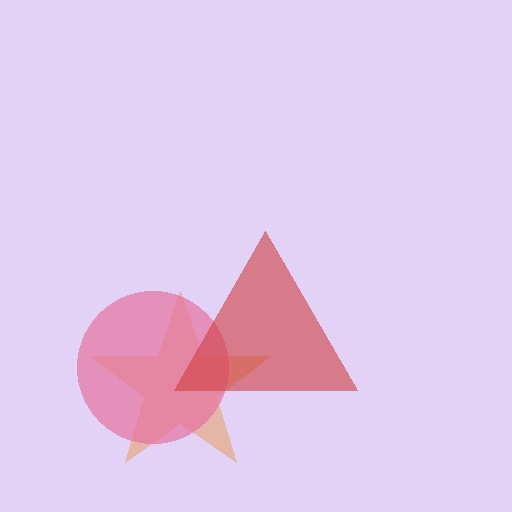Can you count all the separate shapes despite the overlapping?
Yes, there are 3 separate shapes.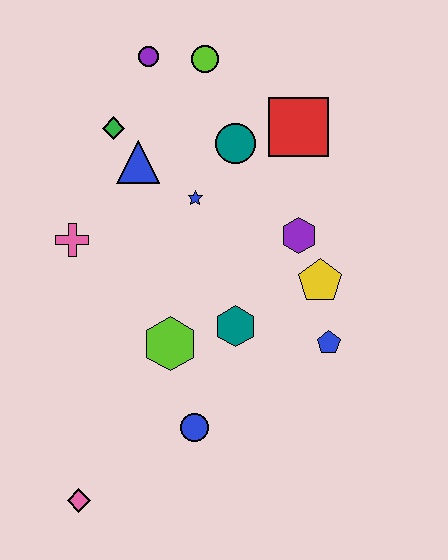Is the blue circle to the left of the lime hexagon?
No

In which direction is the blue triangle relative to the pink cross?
The blue triangle is above the pink cross.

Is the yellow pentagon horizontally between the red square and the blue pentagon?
Yes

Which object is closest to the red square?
The teal circle is closest to the red square.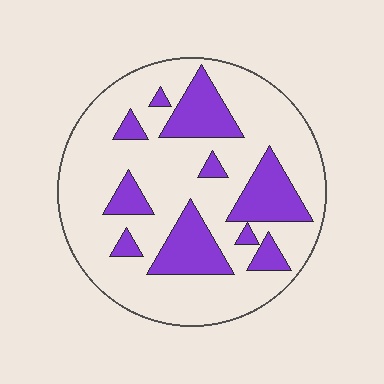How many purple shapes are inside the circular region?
10.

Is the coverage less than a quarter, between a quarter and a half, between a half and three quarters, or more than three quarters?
Between a quarter and a half.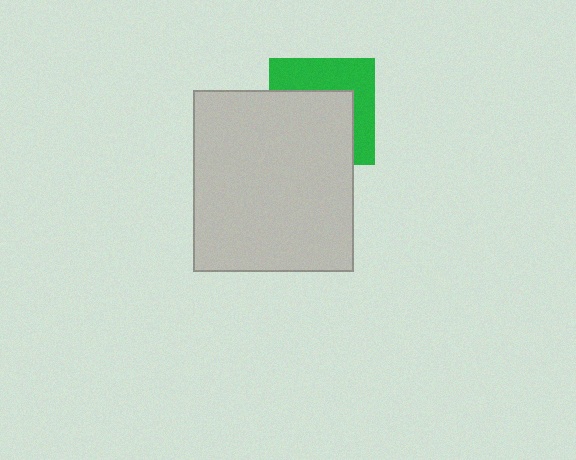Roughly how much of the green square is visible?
A small part of it is visible (roughly 44%).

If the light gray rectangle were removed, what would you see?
You would see the complete green square.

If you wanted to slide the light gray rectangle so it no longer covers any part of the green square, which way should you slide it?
Slide it toward the lower-left — that is the most direct way to separate the two shapes.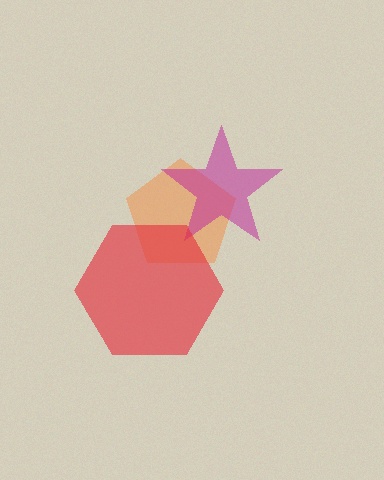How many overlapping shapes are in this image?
There are 3 overlapping shapes in the image.